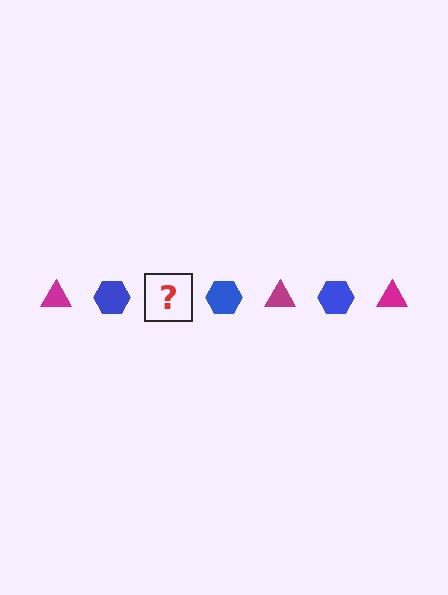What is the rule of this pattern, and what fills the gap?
The rule is that the pattern alternates between magenta triangle and blue hexagon. The gap should be filled with a magenta triangle.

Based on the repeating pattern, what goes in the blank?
The blank should be a magenta triangle.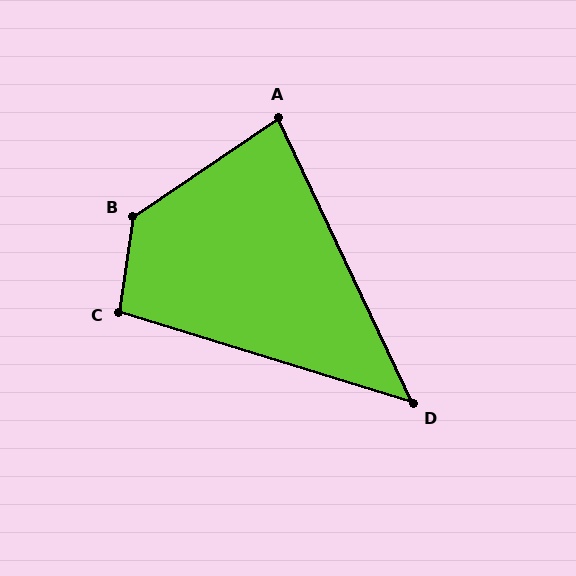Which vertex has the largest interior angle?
B, at approximately 133 degrees.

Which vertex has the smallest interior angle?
D, at approximately 47 degrees.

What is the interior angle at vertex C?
Approximately 99 degrees (obtuse).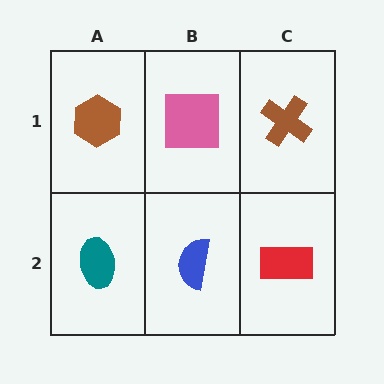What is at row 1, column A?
A brown hexagon.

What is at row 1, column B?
A pink square.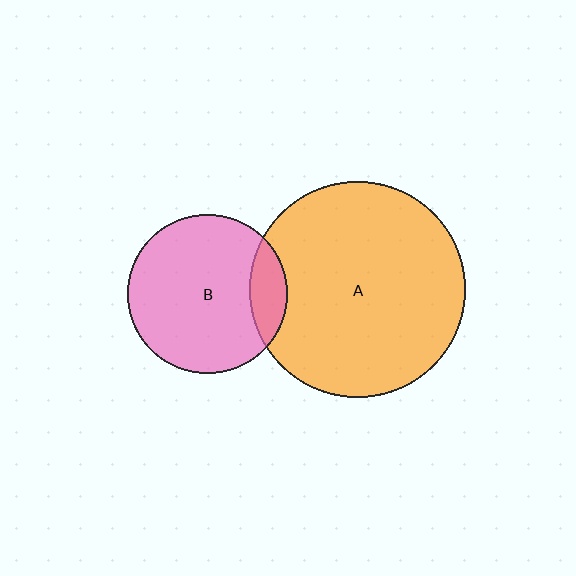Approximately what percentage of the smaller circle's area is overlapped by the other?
Approximately 15%.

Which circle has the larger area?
Circle A (orange).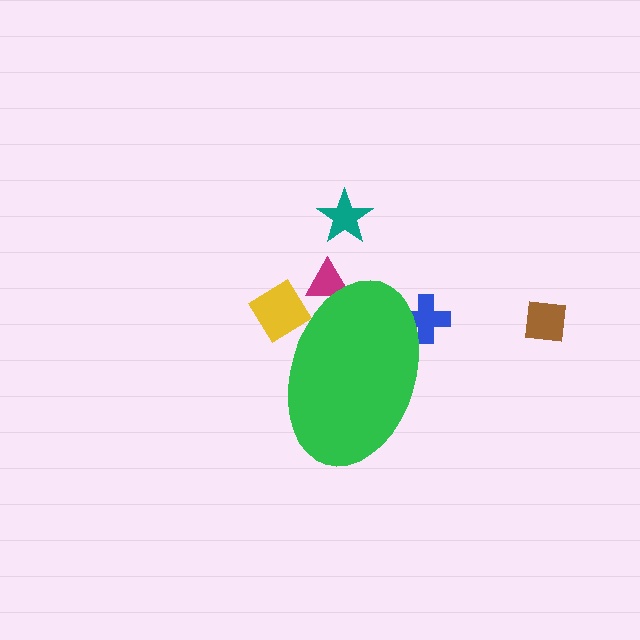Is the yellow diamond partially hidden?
Yes, the yellow diamond is partially hidden behind the green ellipse.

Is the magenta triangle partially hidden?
Yes, the magenta triangle is partially hidden behind the green ellipse.